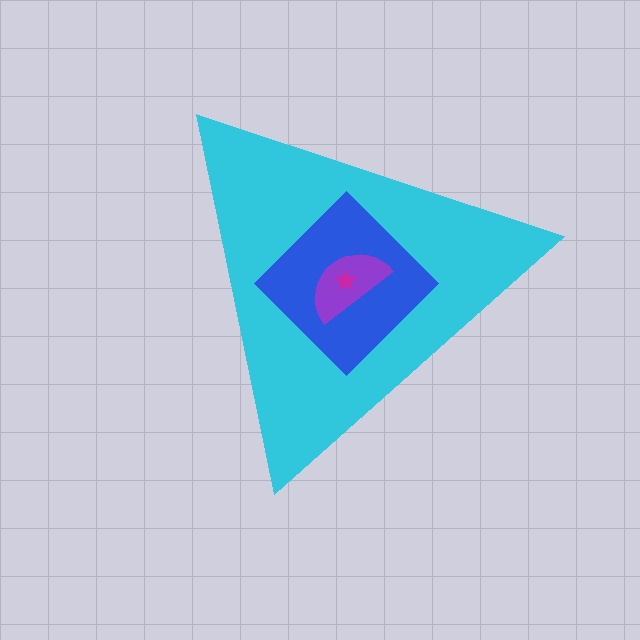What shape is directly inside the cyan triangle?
The blue diamond.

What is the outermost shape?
The cyan triangle.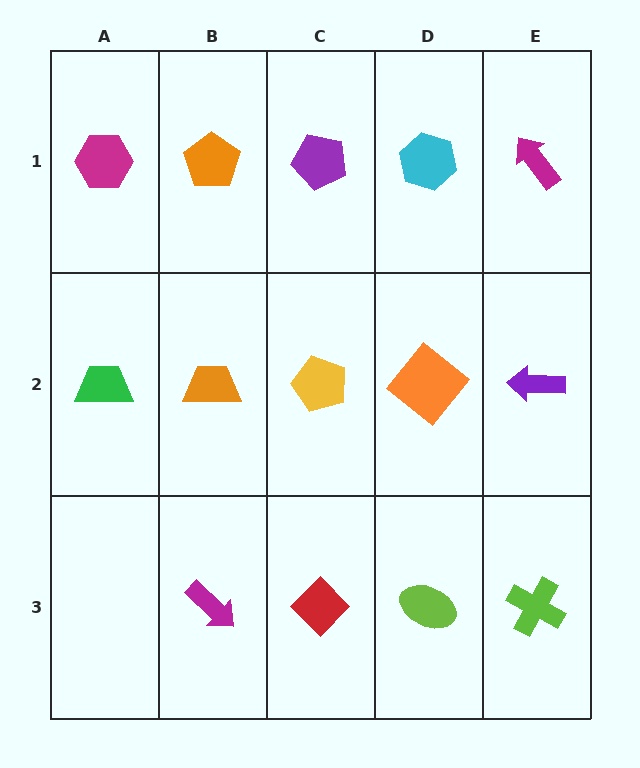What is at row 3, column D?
A lime ellipse.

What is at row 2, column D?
An orange diamond.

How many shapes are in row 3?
4 shapes.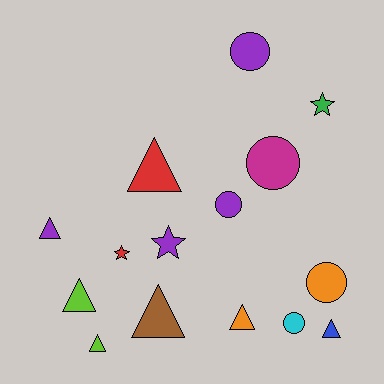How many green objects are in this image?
There is 1 green object.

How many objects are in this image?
There are 15 objects.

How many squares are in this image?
There are no squares.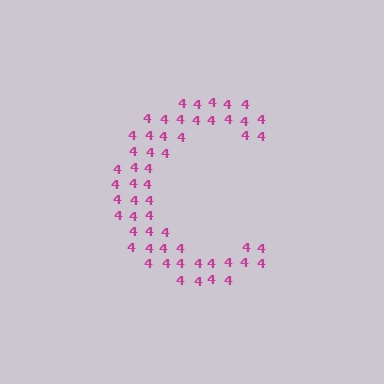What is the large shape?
The large shape is the letter C.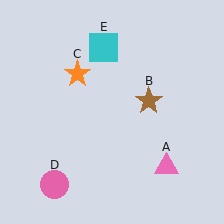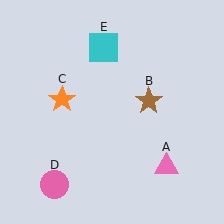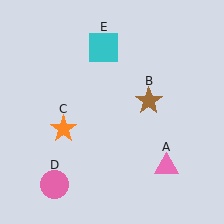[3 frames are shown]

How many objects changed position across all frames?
1 object changed position: orange star (object C).